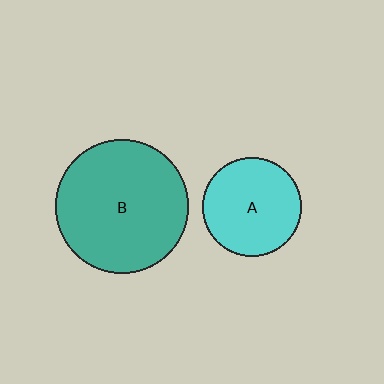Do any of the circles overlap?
No, none of the circles overlap.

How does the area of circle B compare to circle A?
Approximately 1.8 times.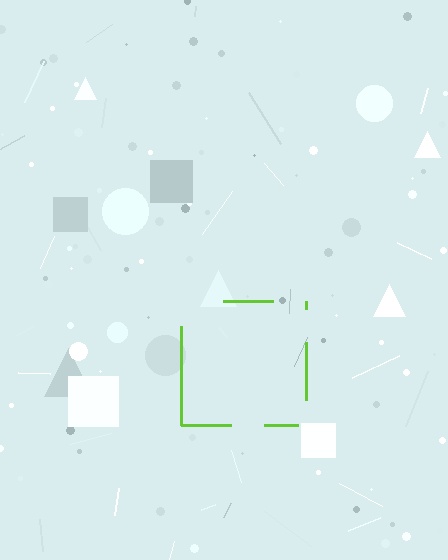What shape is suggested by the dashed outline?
The dashed outline suggests a square.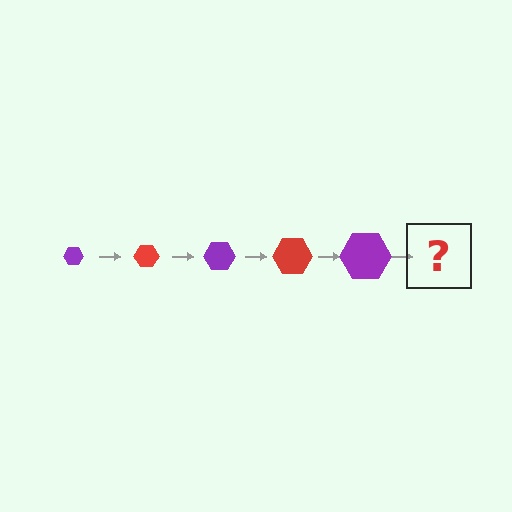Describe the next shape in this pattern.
It should be a red hexagon, larger than the previous one.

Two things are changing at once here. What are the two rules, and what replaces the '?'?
The two rules are that the hexagon grows larger each step and the color cycles through purple and red. The '?' should be a red hexagon, larger than the previous one.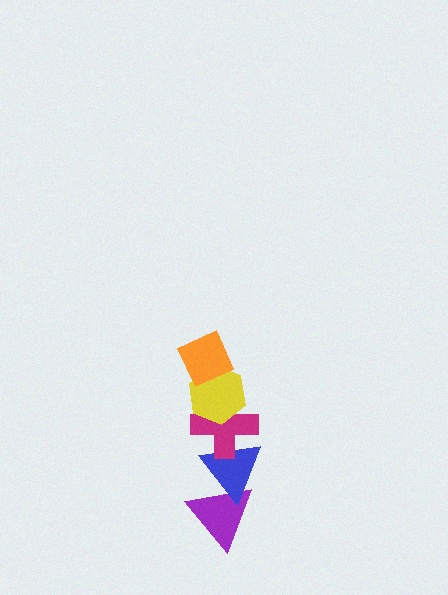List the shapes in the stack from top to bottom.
From top to bottom: the orange diamond, the yellow hexagon, the magenta cross, the blue triangle, the purple triangle.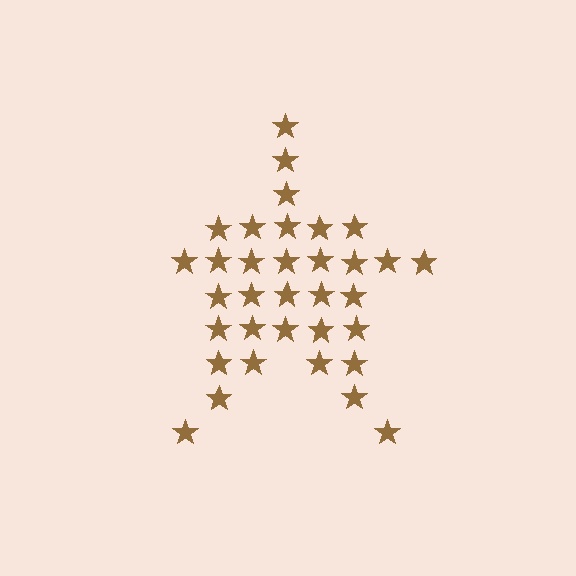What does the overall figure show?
The overall figure shows a star.